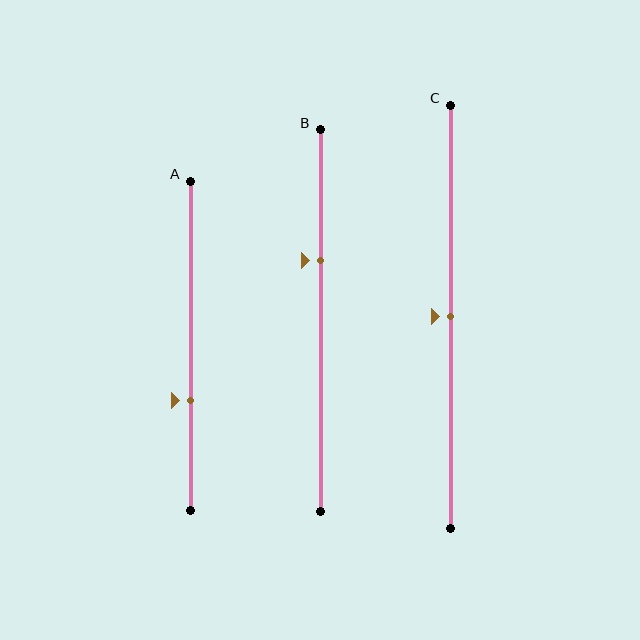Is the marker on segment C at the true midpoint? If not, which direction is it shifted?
Yes, the marker on segment C is at the true midpoint.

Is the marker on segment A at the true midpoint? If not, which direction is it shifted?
No, the marker on segment A is shifted downward by about 17% of the segment length.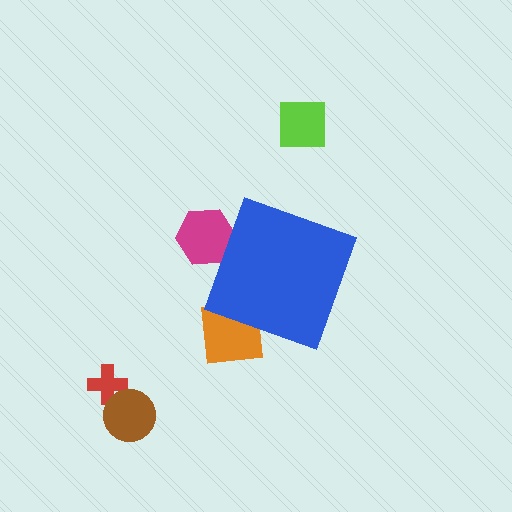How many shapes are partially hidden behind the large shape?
2 shapes are partially hidden.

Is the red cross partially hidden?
No, the red cross is fully visible.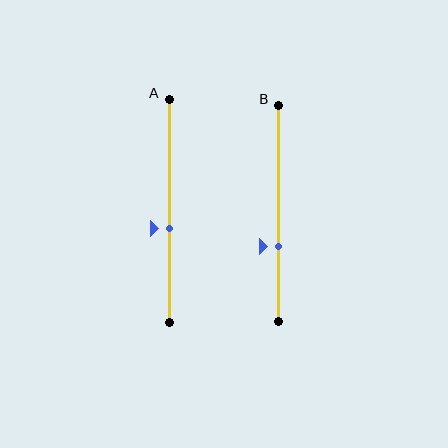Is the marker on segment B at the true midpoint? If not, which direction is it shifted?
No, the marker on segment B is shifted downward by about 15% of the segment length.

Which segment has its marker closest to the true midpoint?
Segment A has its marker closest to the true midpoint.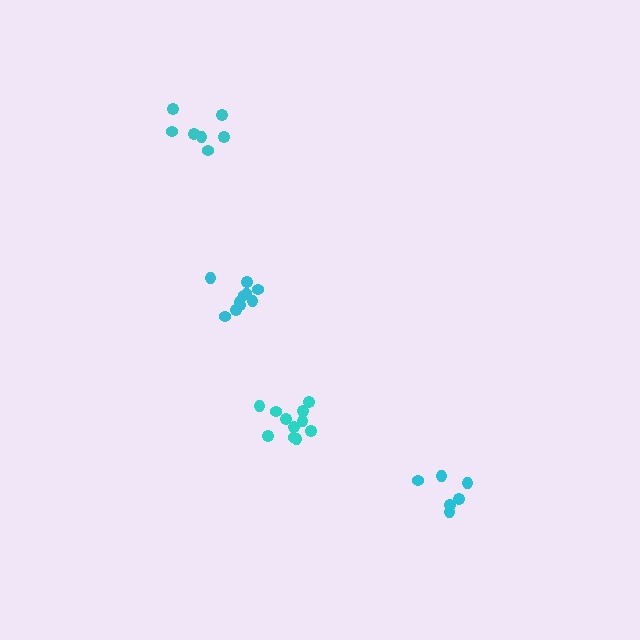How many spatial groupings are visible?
There are 4 spatial groupings.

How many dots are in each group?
Group 1: 10 dots, Group 2: 7 dots, Group 3: 11 dots, Group 4: 6 dots (34 total).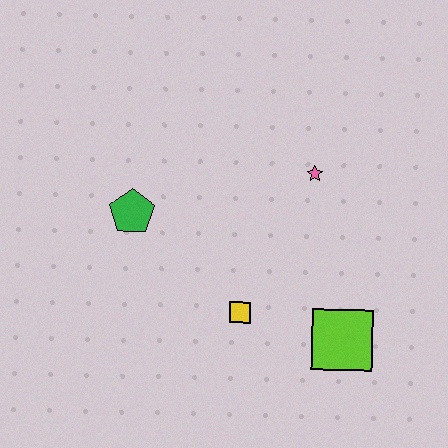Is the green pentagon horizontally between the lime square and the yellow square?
No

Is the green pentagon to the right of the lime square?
No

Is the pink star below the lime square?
No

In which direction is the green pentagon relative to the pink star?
The green pentagon is to the left of the pink star.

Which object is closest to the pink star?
The yellow square is closest to the pink star.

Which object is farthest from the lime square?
The green pentagon is farthest from the lime square.